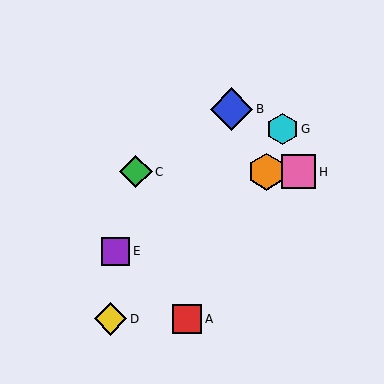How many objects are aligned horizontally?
3 objects (C, F, H) are aligned horizontally.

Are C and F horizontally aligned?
Yes, both are at y≈172.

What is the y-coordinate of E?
Object E is at y≈251.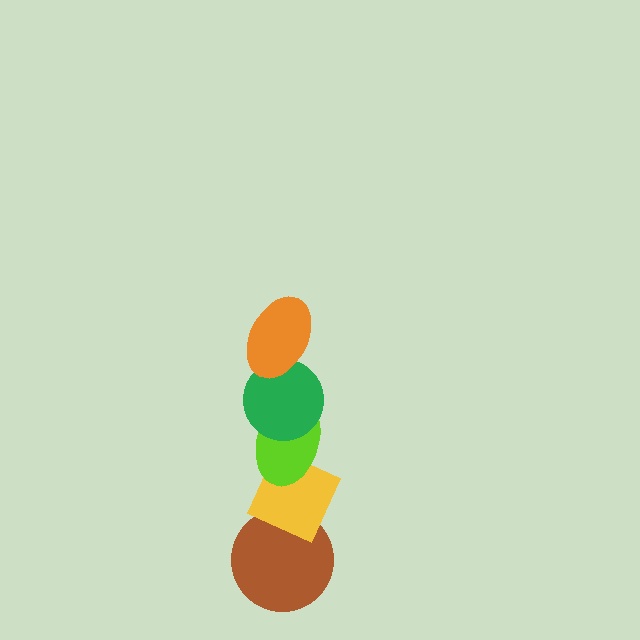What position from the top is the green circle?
The green circle is 2nd from the top.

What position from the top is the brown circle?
The brown circle is 5th from the top.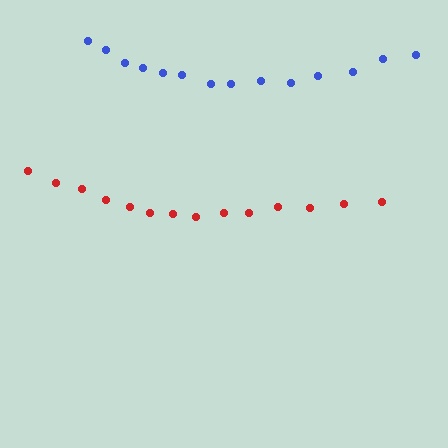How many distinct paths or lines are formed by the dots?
There are 2 distinct paths.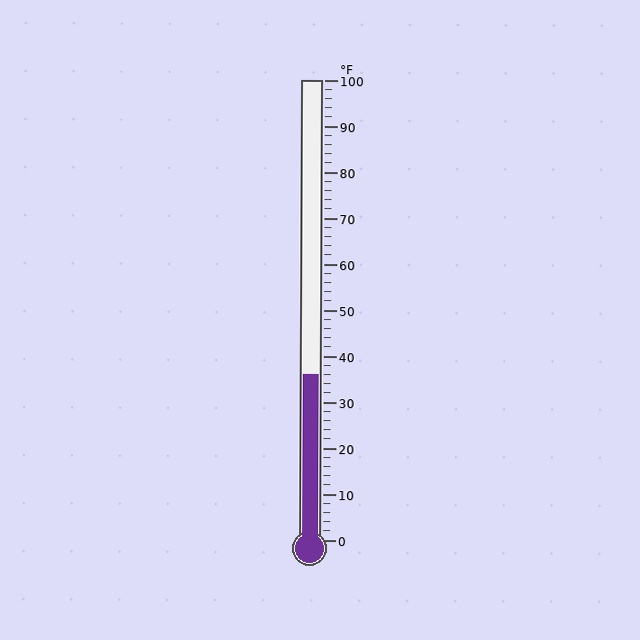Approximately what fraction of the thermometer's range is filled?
The thermometer is filled to approximately 35% of its range.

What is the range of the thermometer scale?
The thermometer scale ranges from 0°F to 100°F.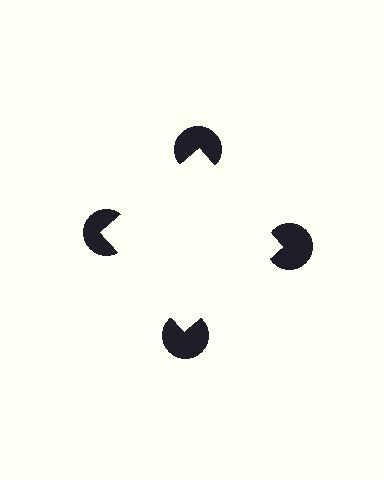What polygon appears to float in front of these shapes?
An illusory square — its edges are inferred from the aligned wedge cuts in the pac-man discs, not physically drawn.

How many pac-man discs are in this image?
There are 4 — one at each vertex of the illusory square.